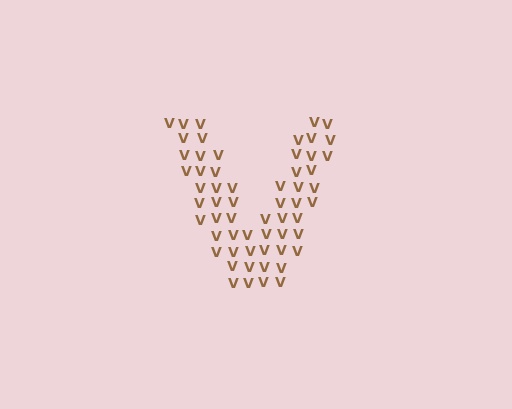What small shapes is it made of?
It is made of small letter V's.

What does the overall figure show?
The overall figure shows the letter V.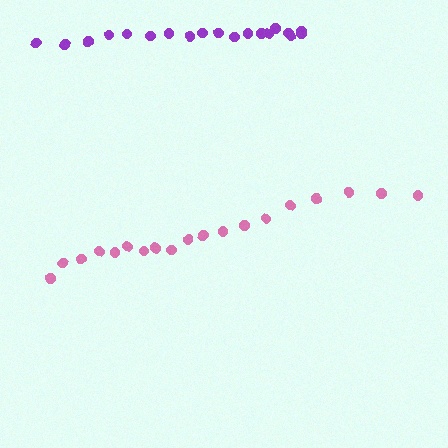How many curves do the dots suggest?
There are 2 distinct paths.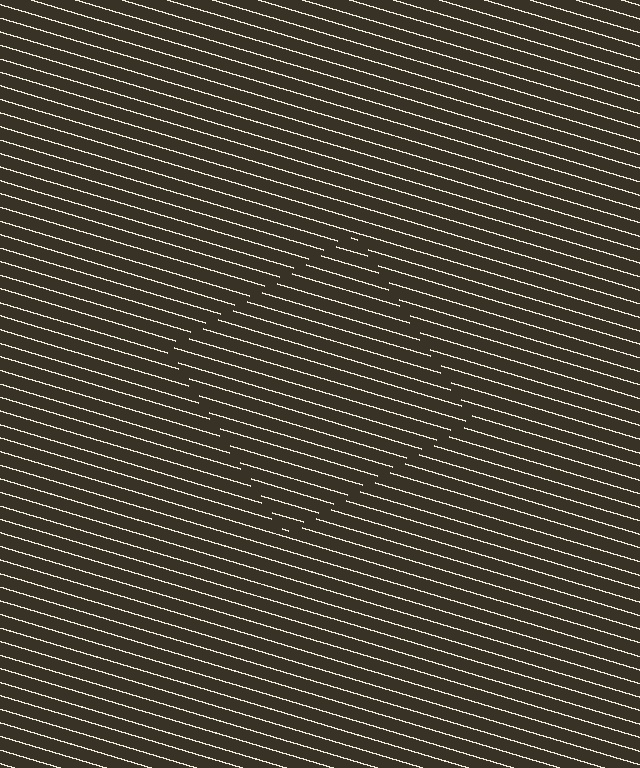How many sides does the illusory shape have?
4 sides — the line-ends trace a square.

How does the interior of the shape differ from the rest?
The interior of the shape contains the same grating, shifted by half a period — the contour is defined by the phase discontinuity where line-ends from the inner and outer gratings abut.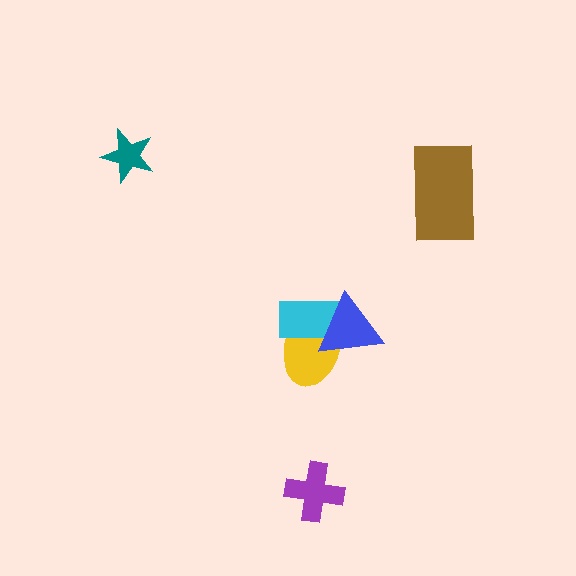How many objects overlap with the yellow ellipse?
2 objects overlap with the yellow ellipse.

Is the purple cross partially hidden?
No, no other shape covers it.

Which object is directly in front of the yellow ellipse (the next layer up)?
The cyan rectangle is directly in front of the yellow ellipse.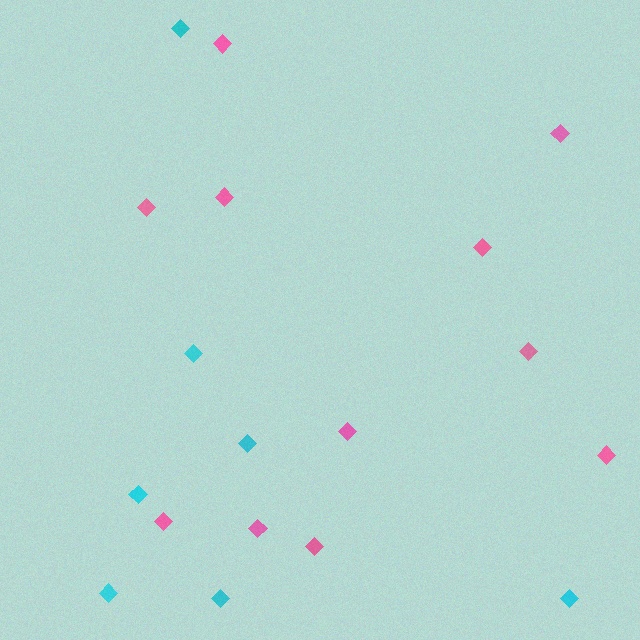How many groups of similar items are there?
There are 2 groups: one group of cyan diamonds (7) and one group of pink diamonds (11).